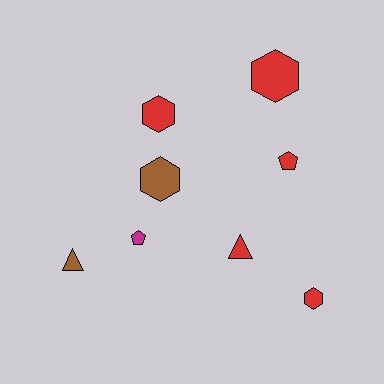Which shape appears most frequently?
Hexagon, with 4 objects.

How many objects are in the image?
There are 8 objects.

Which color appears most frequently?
Red, with 5 objects.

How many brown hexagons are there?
There is 1 brown hexagon.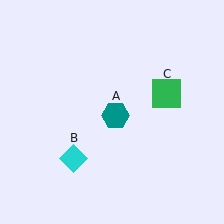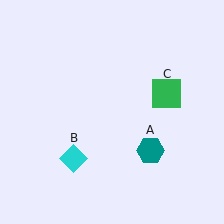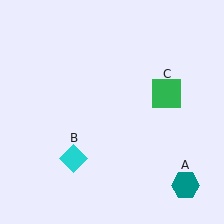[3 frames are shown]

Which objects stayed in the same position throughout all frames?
Cyan diamond (object B) and green square (object C) remained stationary.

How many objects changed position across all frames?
1 object changed position: teal hexagon (object A).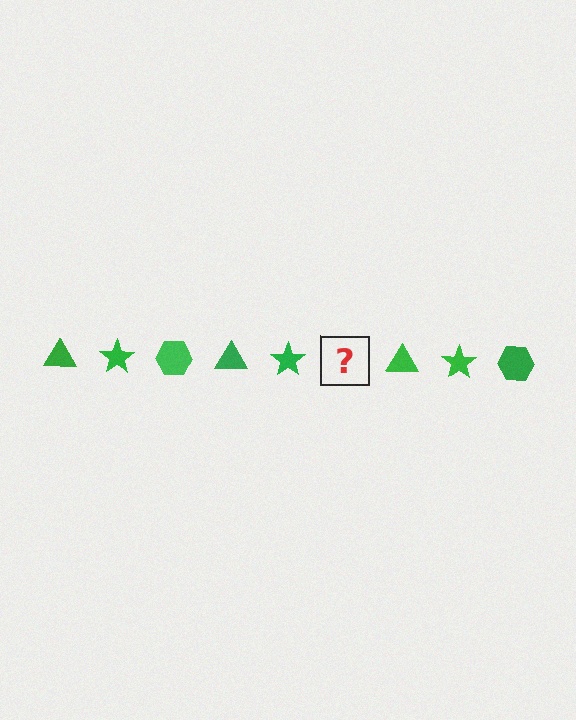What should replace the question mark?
The question mark should be replaced with a green hexagon.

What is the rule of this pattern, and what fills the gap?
The rule is that the pattern cycles through triangle, star, hexagon shapes in green. The gap should be filled with a green hexagon.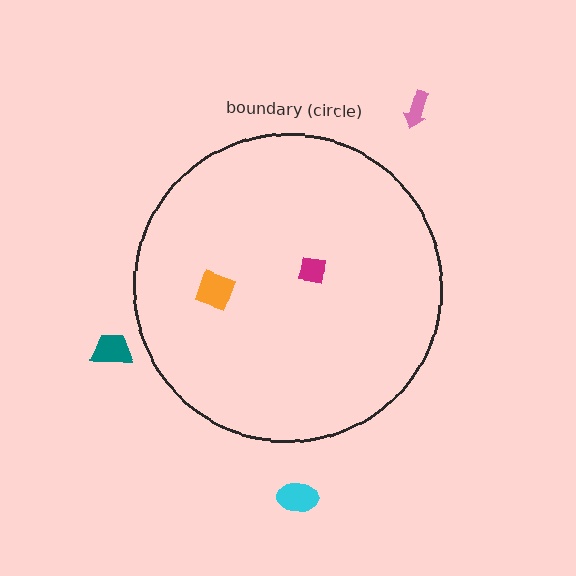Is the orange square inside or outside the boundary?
Inside.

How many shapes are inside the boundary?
2 inside, 3 outside.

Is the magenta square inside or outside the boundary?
Inside.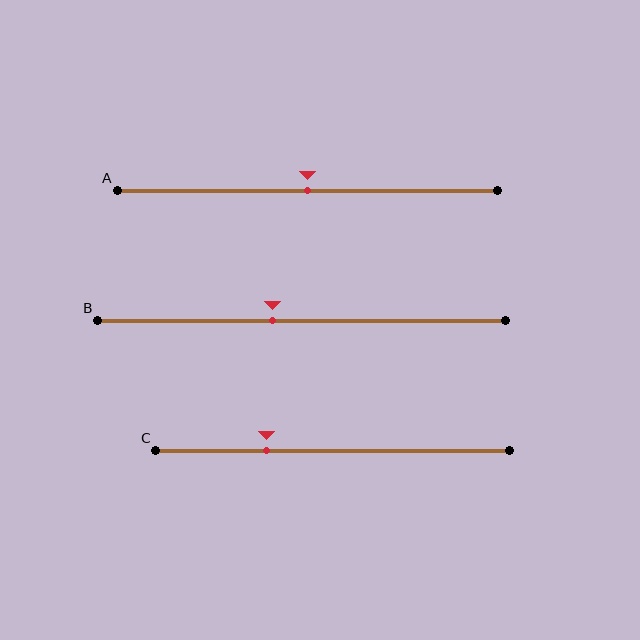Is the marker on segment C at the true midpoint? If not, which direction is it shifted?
No, the marker on segment C is shifted to the left by about 19% of the segment length.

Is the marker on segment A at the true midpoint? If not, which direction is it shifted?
Yes, the marker on segment A is at the true midpoint.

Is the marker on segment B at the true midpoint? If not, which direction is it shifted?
No, the marker on segment B is shifted to the left by about 7% of the segment length.